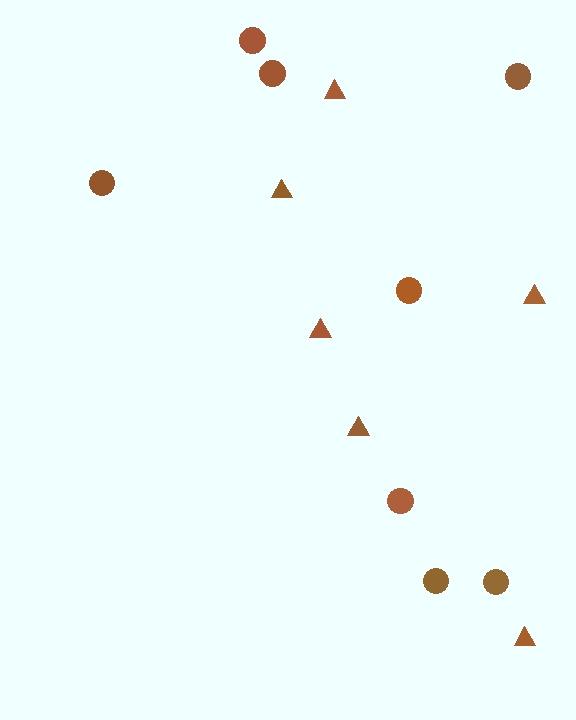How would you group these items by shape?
There are 2 groups: one group of triangles (6) and one group of circles (8).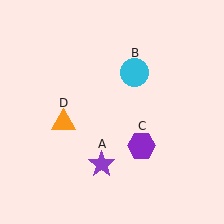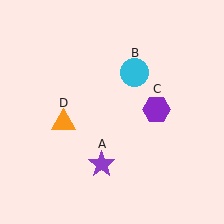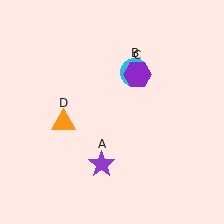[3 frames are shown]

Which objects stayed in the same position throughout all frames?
Purple star (object A) and cyan circle (object B) and orange triangle (object D) remained stationary.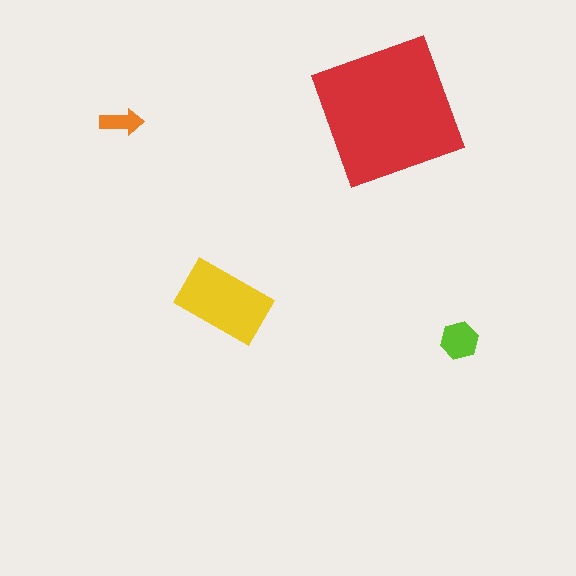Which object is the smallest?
The orange arrow.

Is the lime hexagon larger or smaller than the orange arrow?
Larger.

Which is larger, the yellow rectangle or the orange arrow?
The yellow rectangle.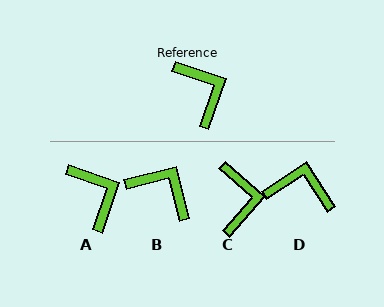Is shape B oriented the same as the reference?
No, it is off by about 32 degrees.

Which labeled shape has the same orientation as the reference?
A.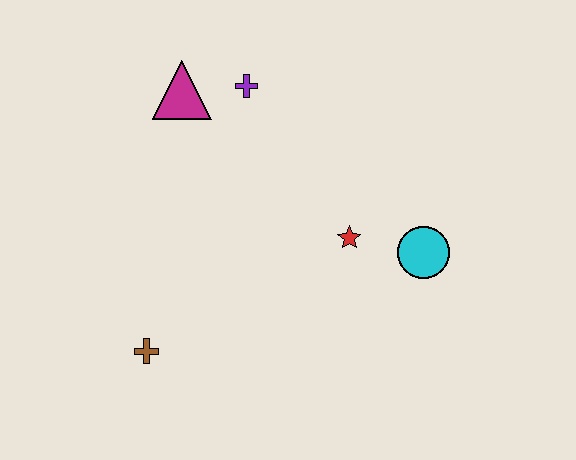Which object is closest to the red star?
The cyan circle is closest to the red star.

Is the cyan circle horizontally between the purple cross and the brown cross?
No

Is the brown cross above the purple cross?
No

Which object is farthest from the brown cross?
The cyan circle is farthest from the brown cross.